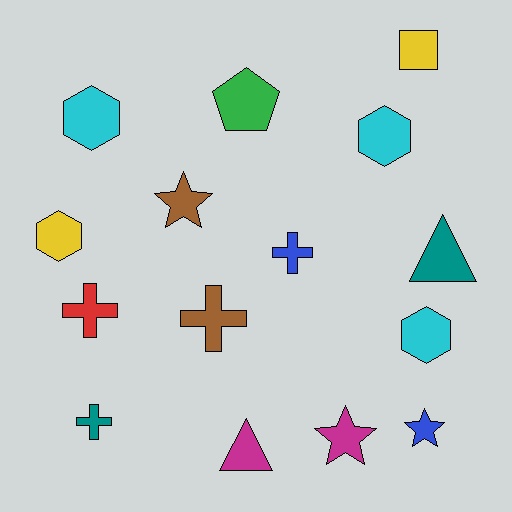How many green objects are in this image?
There is 1 green object.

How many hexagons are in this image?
There are 4 hexagons.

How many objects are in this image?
There are 15 objects.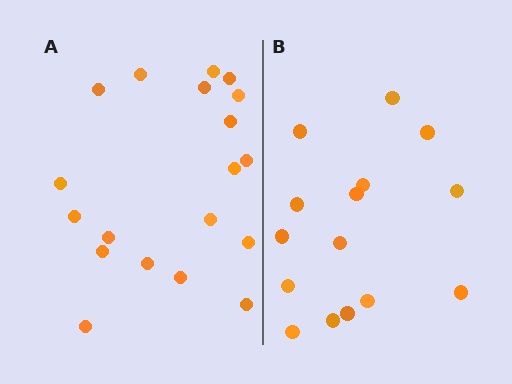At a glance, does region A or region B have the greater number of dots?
Region A (the left region) has more dots.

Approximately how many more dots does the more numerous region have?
Region A has about 4 more dots than region B.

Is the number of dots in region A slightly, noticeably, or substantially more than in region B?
Region A has noticeably more, but not dramatically so. The ratio is roughly 1.3 to 1.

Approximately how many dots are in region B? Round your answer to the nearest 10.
About 20 dots. (The exact count is 15, which rounds to 20.)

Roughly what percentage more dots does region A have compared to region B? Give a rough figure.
About 25% more.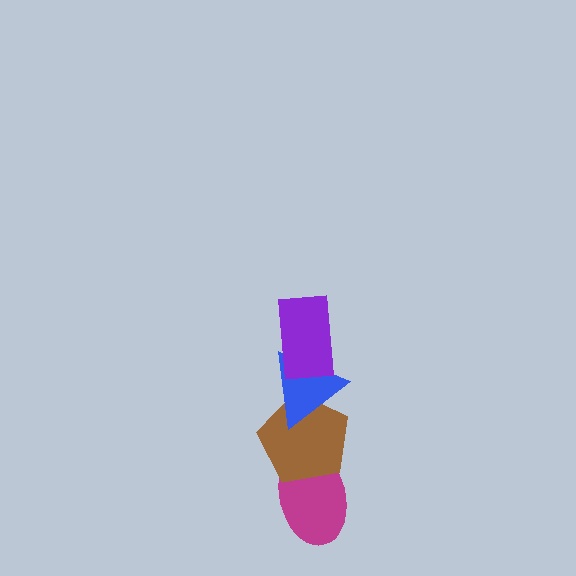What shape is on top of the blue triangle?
The purple rectangle is on top of the blue triangle.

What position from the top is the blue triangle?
The blue triangle is 2nd from the top.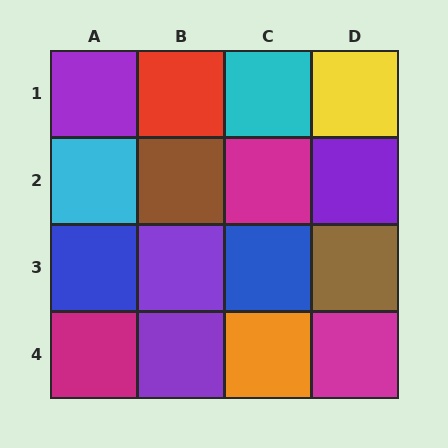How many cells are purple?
4 cells are purple.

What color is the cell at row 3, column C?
Blue.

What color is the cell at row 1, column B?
Red.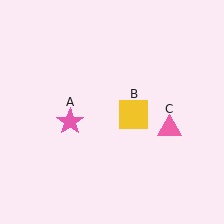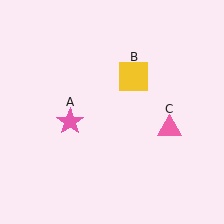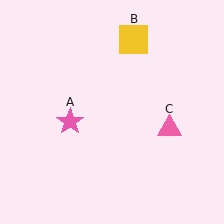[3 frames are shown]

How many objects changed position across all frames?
1 object changed position: yellow square (object B).